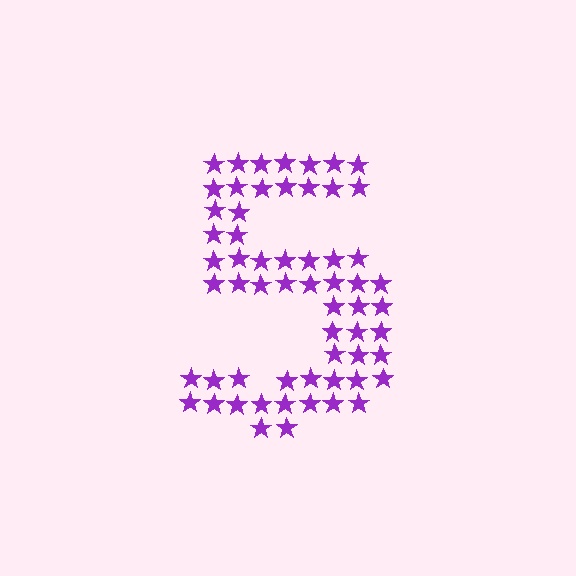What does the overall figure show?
The overall figure shows the digit 5.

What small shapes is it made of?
It is made of small stars.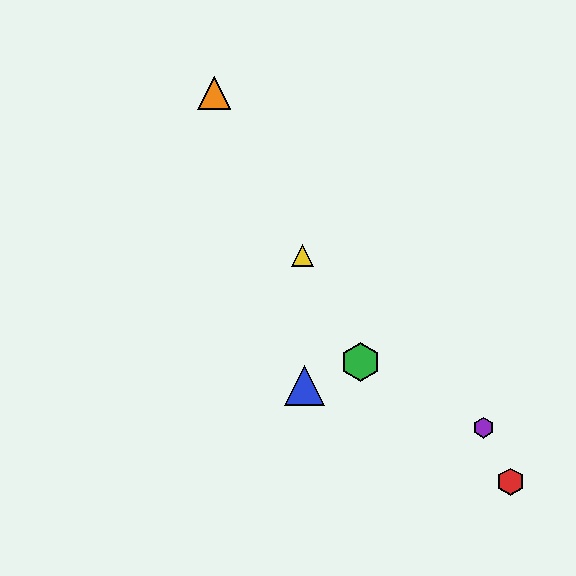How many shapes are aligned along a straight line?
3 shapes (the green hexagon, the yellow triangle, the orange triangle) are aligned along a straight line.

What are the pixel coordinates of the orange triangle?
The orange triangle is at (214, 93).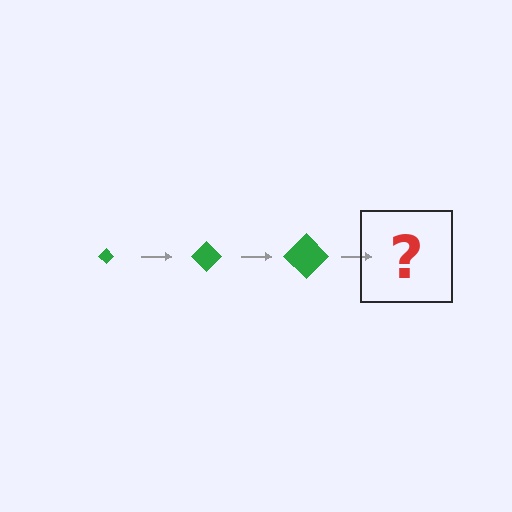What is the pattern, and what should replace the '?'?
The pattern is that the diamond gets progressively larger each step. The '?' should be a green diamond, larger than the previous one.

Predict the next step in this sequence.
The next step is a green diamond, larger than the previous one.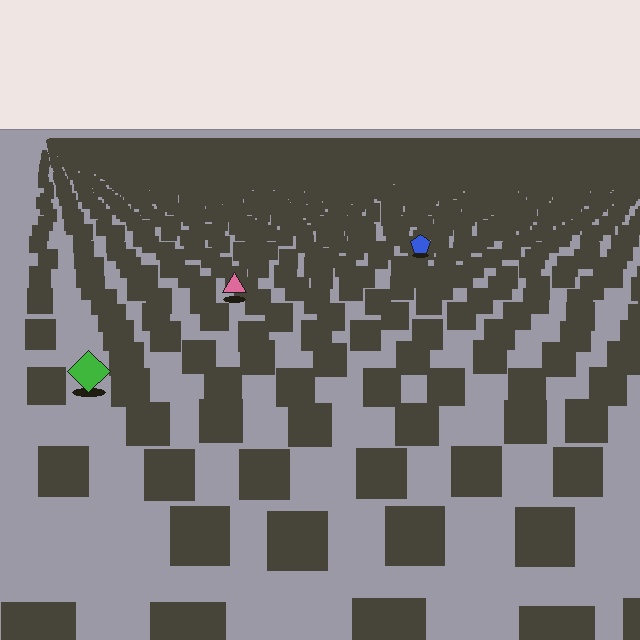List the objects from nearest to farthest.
From nearest to farthest: the green diamond, the pink triangle, the blue pentagon.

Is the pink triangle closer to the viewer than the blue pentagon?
Yes. The pink triangle is closer — you can tell from the texture gradient: the ground texture is coarser near it.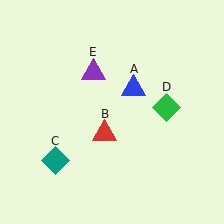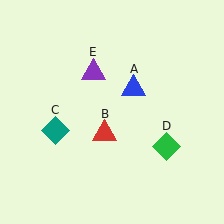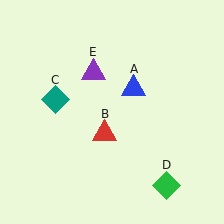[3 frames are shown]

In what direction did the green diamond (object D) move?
The green diamond (object D) moved down.